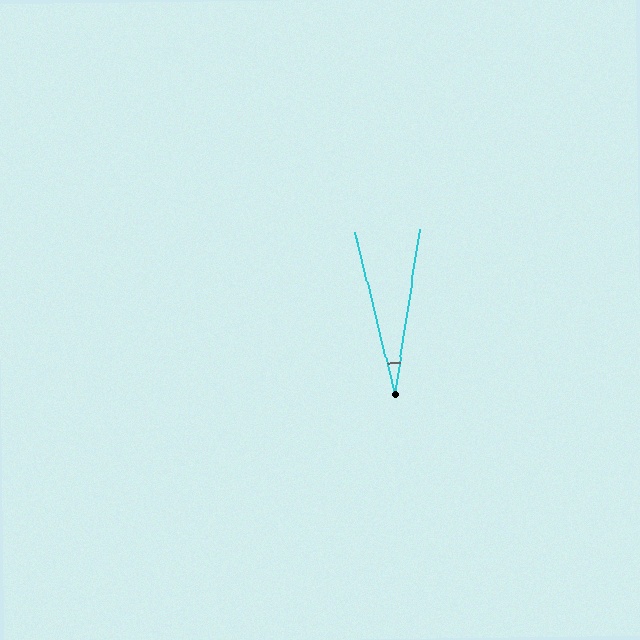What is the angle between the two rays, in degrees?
Approximately 22 degrees.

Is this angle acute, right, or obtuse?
It is acute.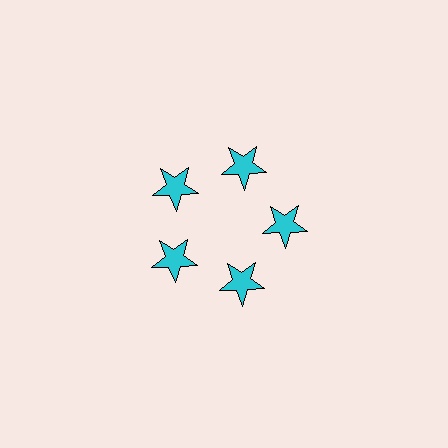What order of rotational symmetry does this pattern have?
This pattern has 5-fold rotational symmetry.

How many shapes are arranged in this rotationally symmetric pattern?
There are 5 shapes, arranged in 5 groups of 1.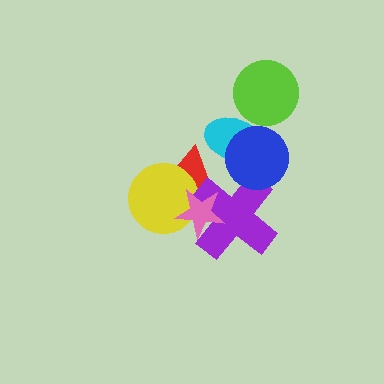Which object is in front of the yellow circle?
The pink star is in front of the yellow circle.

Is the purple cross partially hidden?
Yes, it is partially covered by another shape.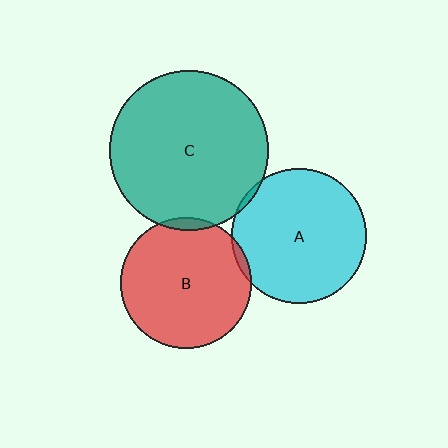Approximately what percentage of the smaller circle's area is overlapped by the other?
Approximately 5%.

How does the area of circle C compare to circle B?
Approximately 1.5 times.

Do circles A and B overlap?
Yes.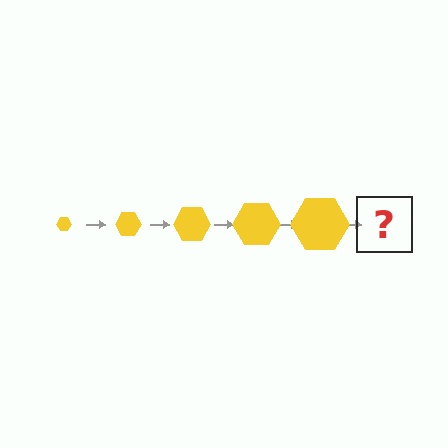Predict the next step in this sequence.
The next step is a yellow hexagon, larger than the previous one.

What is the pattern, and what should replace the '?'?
The pattern is that the hexagon gets progressively larger each step. The '?' should be a yellow hexagon, larger than the previous one.